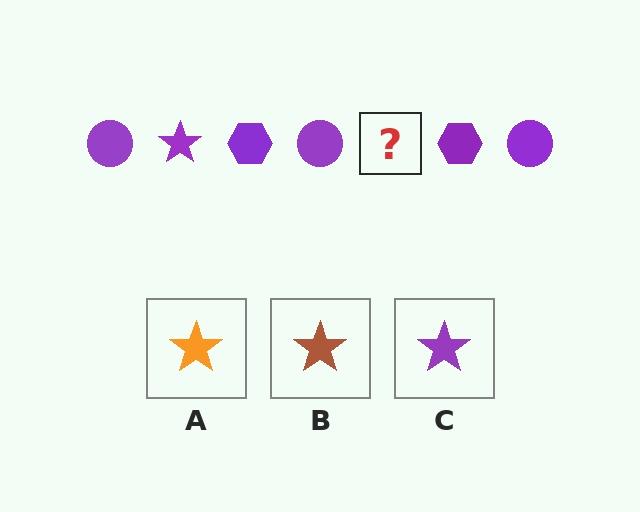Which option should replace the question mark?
Option C.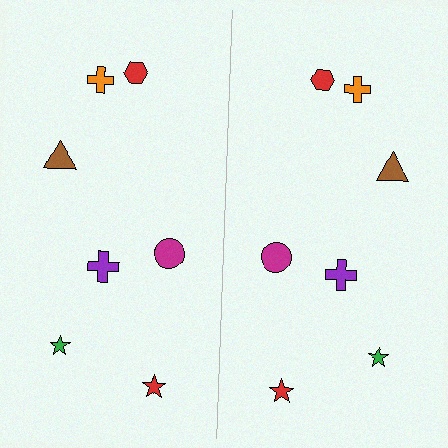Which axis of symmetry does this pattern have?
The pattern has a vertical axis of symmetry running through the center of the image.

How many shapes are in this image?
There are 14 shapes in this image.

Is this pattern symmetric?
Yes, this pattern has bilateral (reflection) symmetry.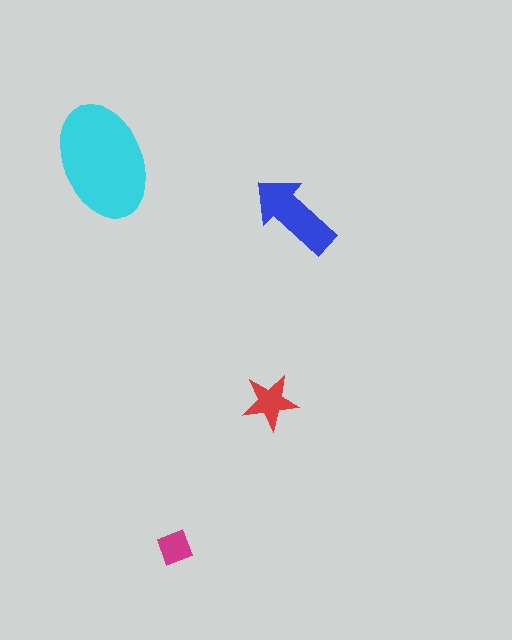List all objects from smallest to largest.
The magenta square, the red star, the blue arrow, the cyan ellipse.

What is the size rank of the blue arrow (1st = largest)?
2nd.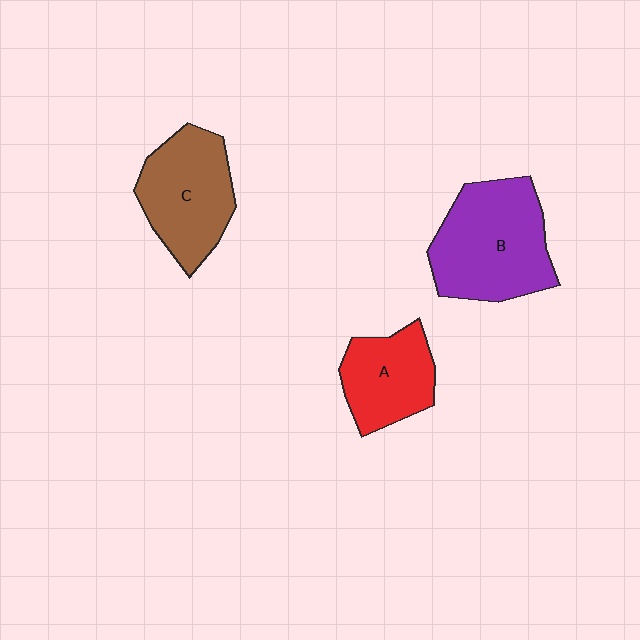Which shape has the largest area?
Shape B (purple).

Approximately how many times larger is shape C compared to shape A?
Approximately 1.3 times.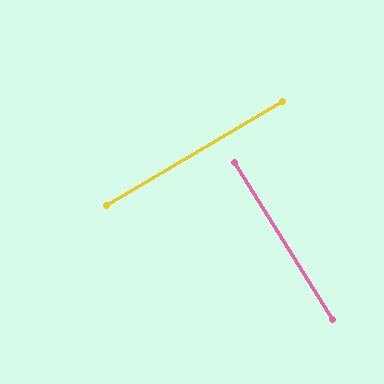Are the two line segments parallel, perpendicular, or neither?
Perpendicular — they meet at approximately 89°.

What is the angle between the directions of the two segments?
Approximately 89 degrees.